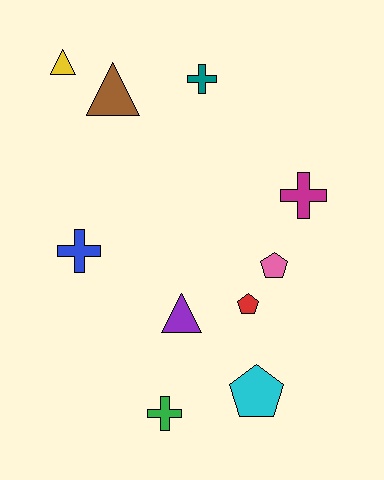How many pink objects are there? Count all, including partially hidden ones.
There is 1 pink object.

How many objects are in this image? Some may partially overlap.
There are 10 objects.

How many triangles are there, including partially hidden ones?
There are 3 triangles.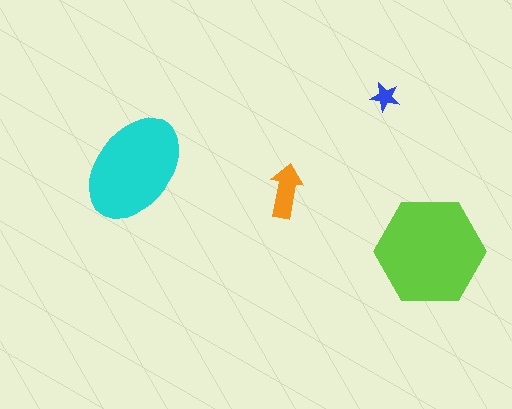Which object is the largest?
The lime hexagon.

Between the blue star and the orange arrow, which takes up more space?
The orange arrow.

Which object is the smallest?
The blue star.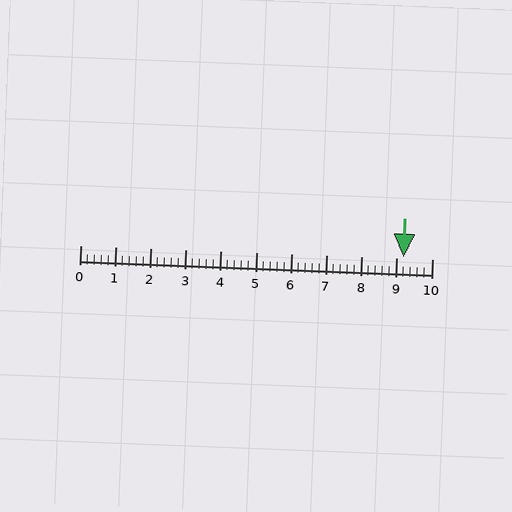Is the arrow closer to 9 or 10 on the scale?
The arrow is closer to 9.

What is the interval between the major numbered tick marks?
The major tick marks are spaced 1 units apart.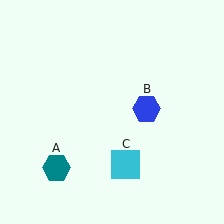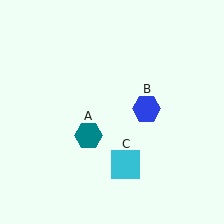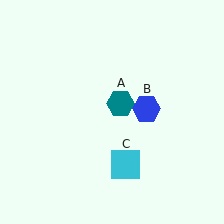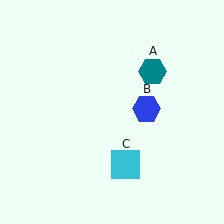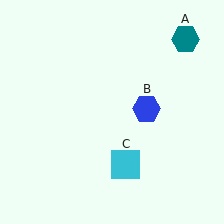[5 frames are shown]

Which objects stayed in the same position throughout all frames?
Blue hexagon (object B) and cyan square (object C) remained stationary.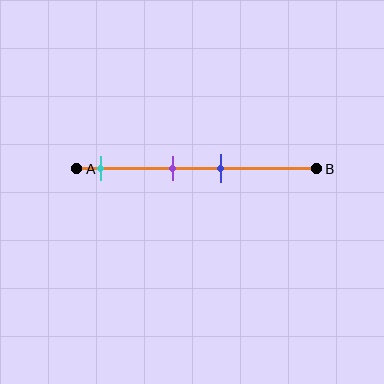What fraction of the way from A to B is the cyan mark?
The cyan mark is approximately 10% (0.1) of the way from A to B.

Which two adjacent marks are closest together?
The purple and blue marks are the closest adjacent pair.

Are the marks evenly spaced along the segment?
No, the marks are not evenly spaced.